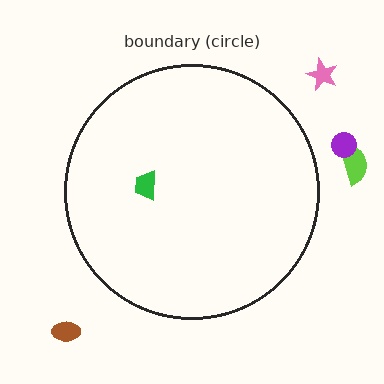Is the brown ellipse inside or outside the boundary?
Outside.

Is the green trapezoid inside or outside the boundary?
Inside.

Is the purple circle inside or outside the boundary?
Outside.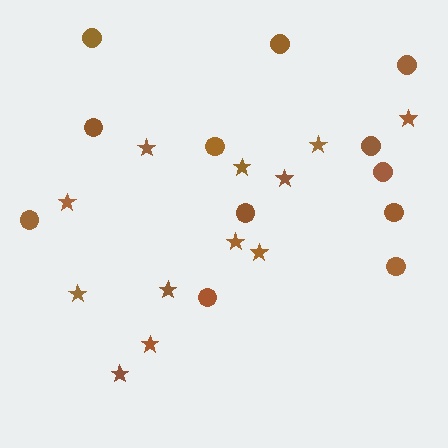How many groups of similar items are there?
There are 2 groups: one group of stars (12) and one group of circles (12).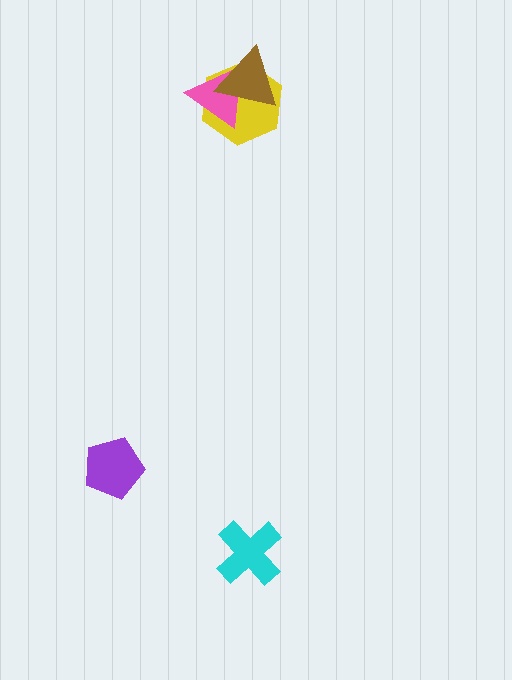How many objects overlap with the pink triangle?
2 objects overlap with the pink triangle.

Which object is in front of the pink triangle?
The brown triangle is in front of the pink triangle.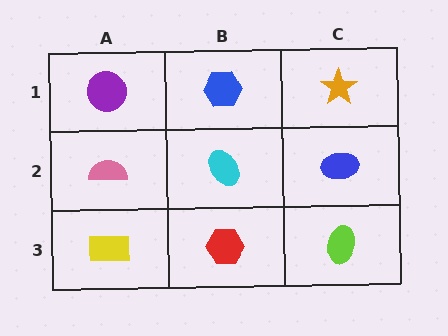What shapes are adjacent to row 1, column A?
A pink semicircle (row 2, column A), a blue hexagon (row 1, column B).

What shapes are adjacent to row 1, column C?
A blue ellipse (row 2, column C), a blue hexagon (row 1, column B).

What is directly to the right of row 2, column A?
A cyan ellipse.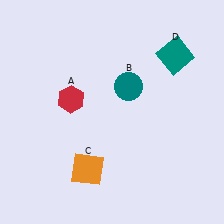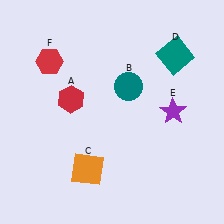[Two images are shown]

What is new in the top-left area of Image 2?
A red hexagon (F) was added in the top-left area of Image 2.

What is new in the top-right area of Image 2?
A purple star (E) was added in the top-right area of Image 2.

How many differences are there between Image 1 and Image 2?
There are 2 differences between the two images.